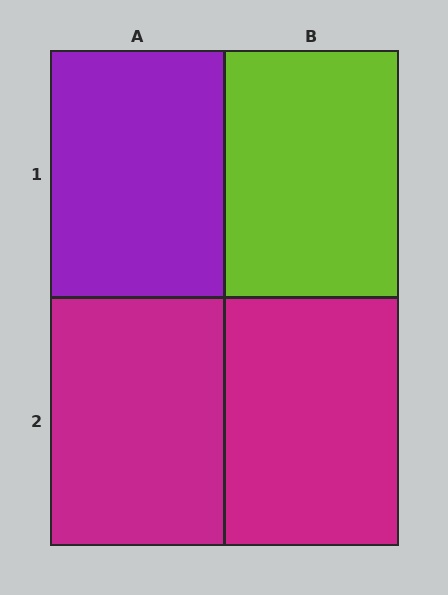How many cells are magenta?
2 cells are magenta.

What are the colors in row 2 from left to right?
Magenta, magenta.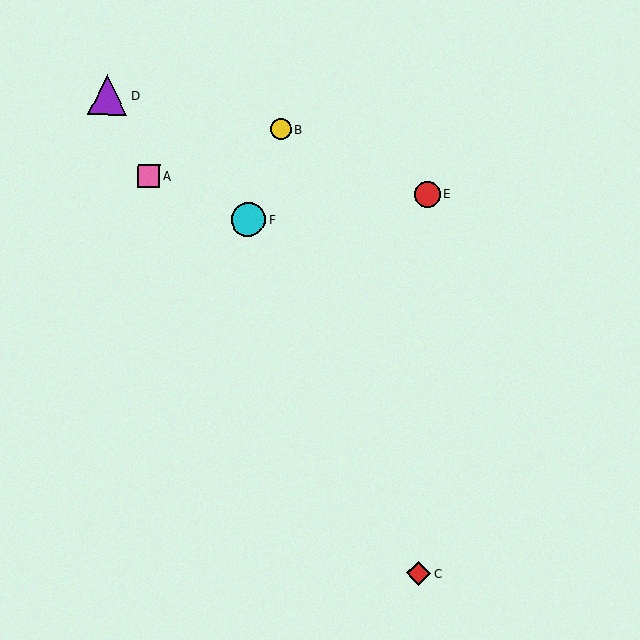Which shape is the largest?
The purple triangle (labeled D) is the largest.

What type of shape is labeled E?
Shape E is a red circle.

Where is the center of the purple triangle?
The center of the purple triangle is at (108, 95).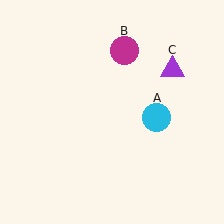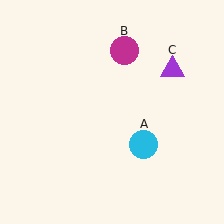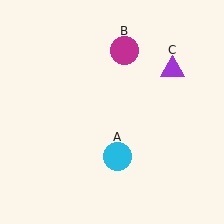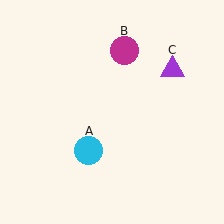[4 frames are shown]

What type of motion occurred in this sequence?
The cyan circle (object A) rotated clockwise around the center of the scene.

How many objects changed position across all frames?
1 object changed position: cyan circle (object A).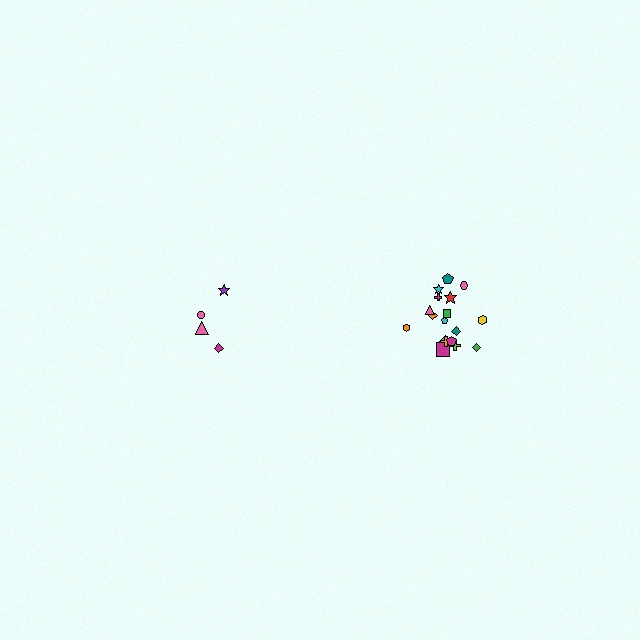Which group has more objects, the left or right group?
The right group.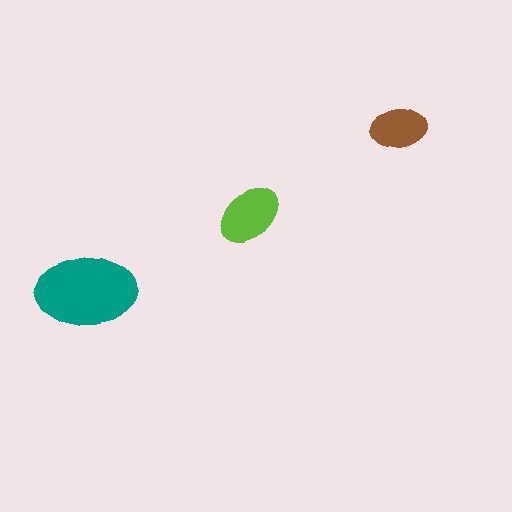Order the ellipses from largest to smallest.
the teal one, the lime one, the brown one.